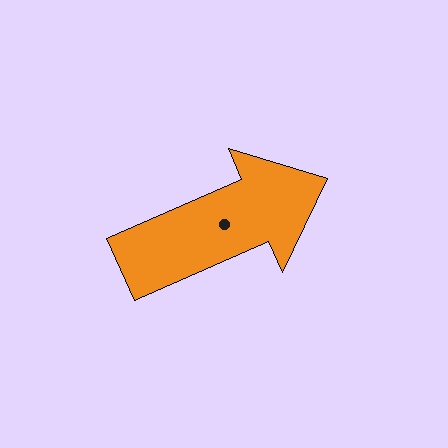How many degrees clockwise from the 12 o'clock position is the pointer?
Approximately 66 degrees.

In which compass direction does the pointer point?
Northeast.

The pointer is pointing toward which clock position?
Roughly 2 o'clock.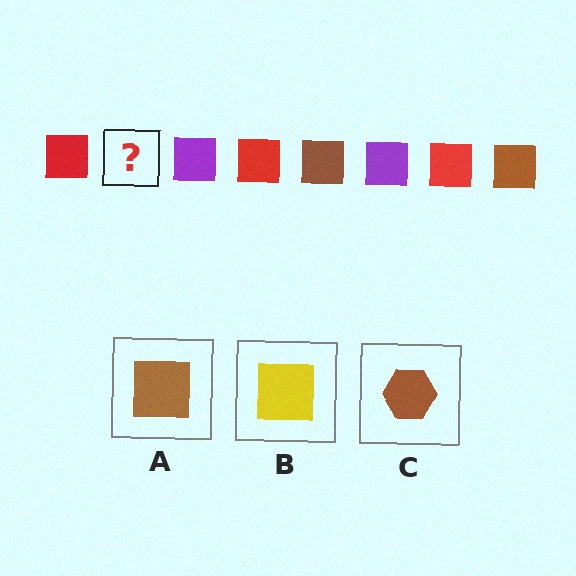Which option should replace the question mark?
Option A.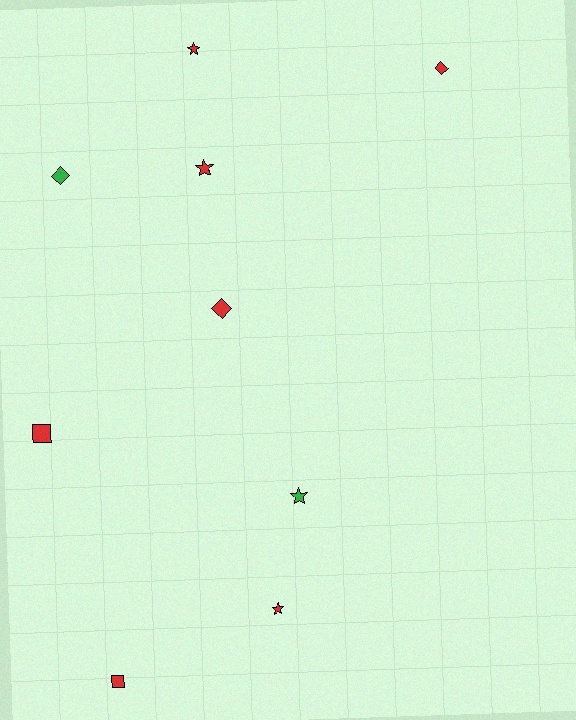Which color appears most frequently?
Red, with 7 objects.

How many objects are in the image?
There are 9 objects.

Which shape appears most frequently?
Star, with 4 objects.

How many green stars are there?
There is 1 green star.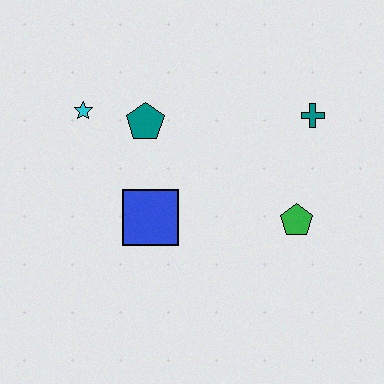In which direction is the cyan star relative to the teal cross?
The cyan star is to the left of the teal cross.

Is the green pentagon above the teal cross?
No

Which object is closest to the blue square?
The teal pentagon is closest to the blue square.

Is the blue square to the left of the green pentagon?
Yes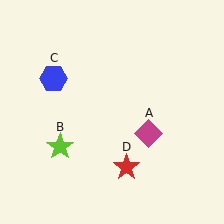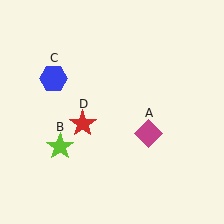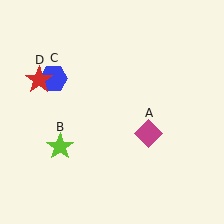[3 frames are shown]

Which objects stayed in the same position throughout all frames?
Magenta diamond (object A) and lime star (object B) and blue hexagon (object C) remained stationary.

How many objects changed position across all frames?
1 object changed position: red star (object D).